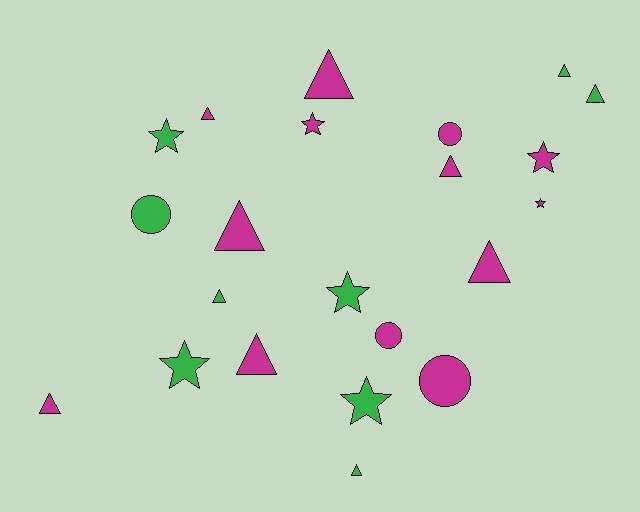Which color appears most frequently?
Magenta, with 13 objects.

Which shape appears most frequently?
Triangle, with 11 objects.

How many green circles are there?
There is 1 green circle.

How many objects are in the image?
There are 22 objects.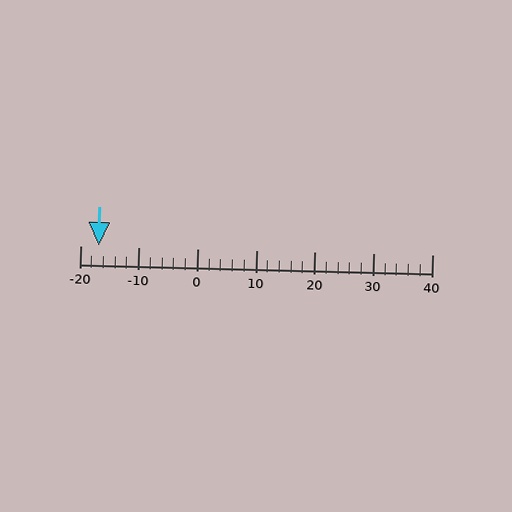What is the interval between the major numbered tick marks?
The major tick marks are spaced 10 units apart.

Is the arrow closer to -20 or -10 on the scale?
The arrow is closer to -20.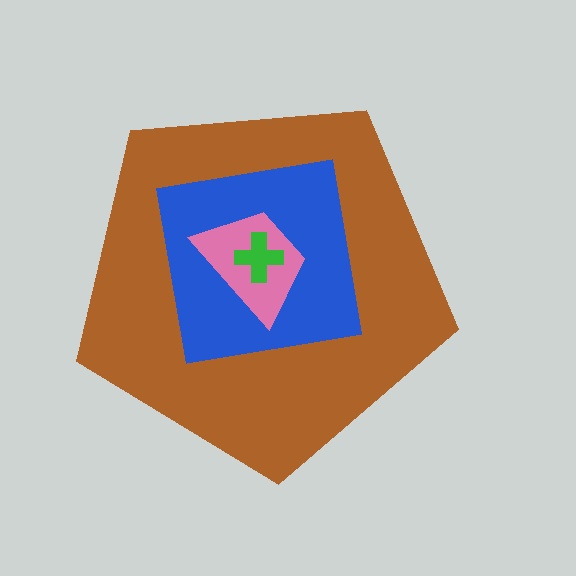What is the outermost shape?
The brown pentagon.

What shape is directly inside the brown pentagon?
The blue square.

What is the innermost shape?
The green cross.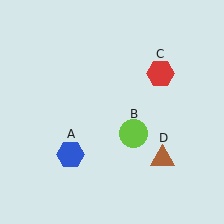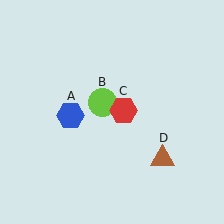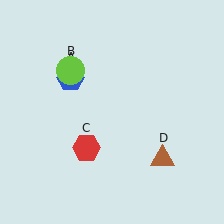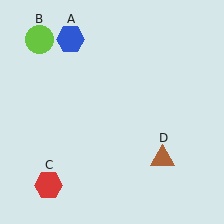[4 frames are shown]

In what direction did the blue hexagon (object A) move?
The blue hexagon (object A) moved up.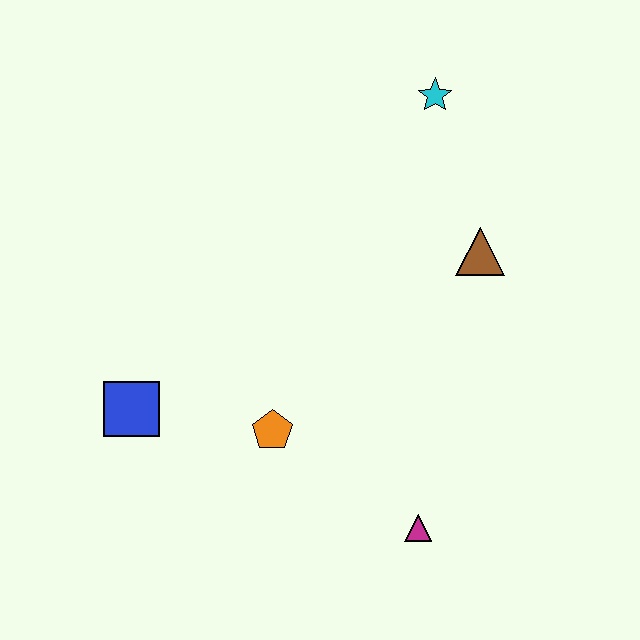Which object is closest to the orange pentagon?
The blue square is closest to the orange pentagon.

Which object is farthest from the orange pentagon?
The cyan star is farthest from the orange pentagon.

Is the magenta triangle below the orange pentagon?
Yes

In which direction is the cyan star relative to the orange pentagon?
The cyan star is above the orange pentagon.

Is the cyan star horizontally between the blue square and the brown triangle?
Yes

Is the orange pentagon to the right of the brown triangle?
No